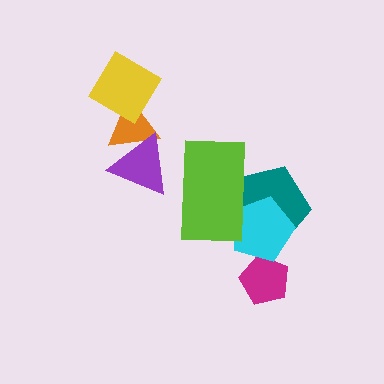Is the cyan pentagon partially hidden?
Yes, it is partially covered by another shape.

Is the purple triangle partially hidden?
Yes, it is partially covered by another shape.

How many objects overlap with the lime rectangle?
3 objects overlap with the lime rectangle.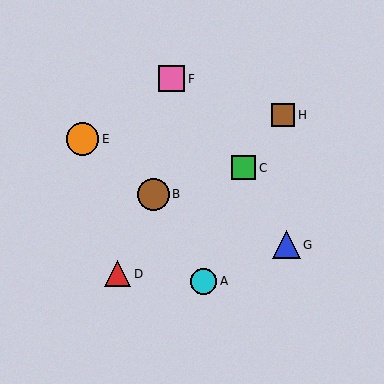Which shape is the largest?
The orange circle (labeled E) is the largest.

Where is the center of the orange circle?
The center of the orange circle is at (83, 139).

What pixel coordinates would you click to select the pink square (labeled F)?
Click at (172, 79) to select the pink square F.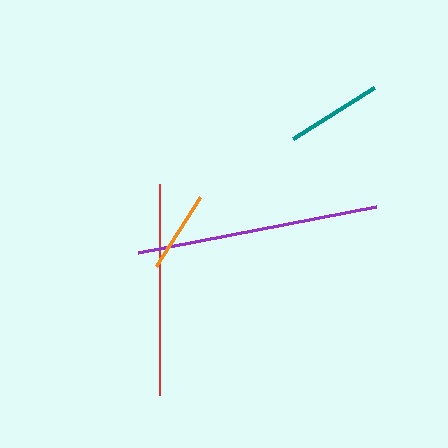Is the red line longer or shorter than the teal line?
The red line is longer than the teal line.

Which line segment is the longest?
The purple line is the longest at approximately 242 pixels.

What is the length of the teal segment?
The teal segment is approximately 96 pixels long.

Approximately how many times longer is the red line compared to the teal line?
The red line is approximately 2.2 times the length of the teal line.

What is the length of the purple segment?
The purple segment is approximately 242 pixels long.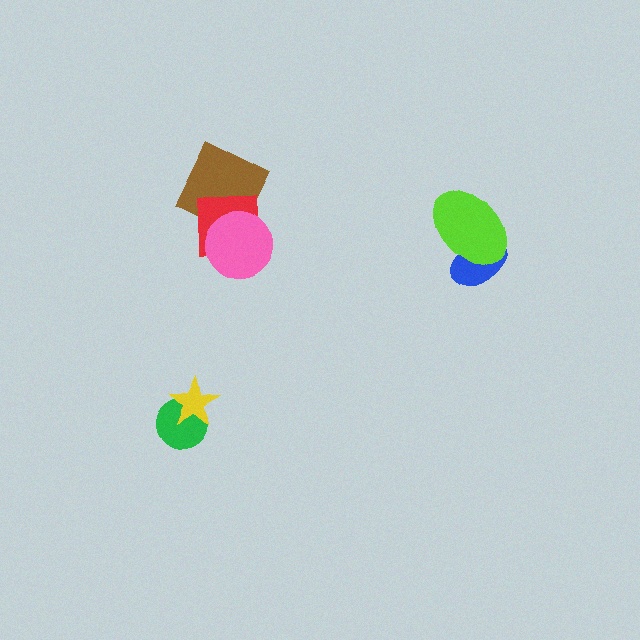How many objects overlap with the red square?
2 objects overlap with the red square.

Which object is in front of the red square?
The pink circle is in front of the red square.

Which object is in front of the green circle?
The yellow star is in front of the green circle.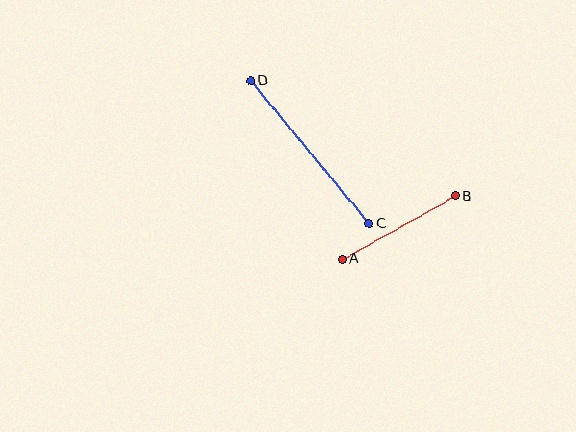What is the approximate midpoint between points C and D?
The midpoint is at approximately (310, 152) pixels.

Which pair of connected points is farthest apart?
Points C and D are farthest apart.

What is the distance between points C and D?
The distance is approximately 185 pixels.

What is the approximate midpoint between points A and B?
The midpoint is at approximately (399, 227) pixels.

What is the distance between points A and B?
The distance is approximately 130 pixels.